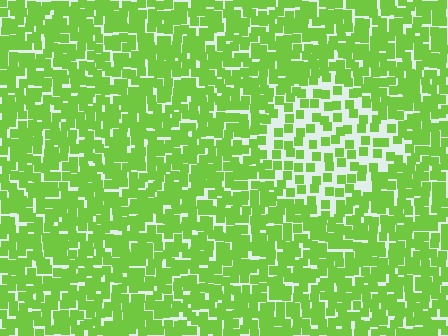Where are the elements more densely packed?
The elements are more densely packed outside the diamond boundary.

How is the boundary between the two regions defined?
The boundary is defined by a change in element density (approximately 2.0x ratio). All elements are the same color, size, and shape.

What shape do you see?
I see a diamond.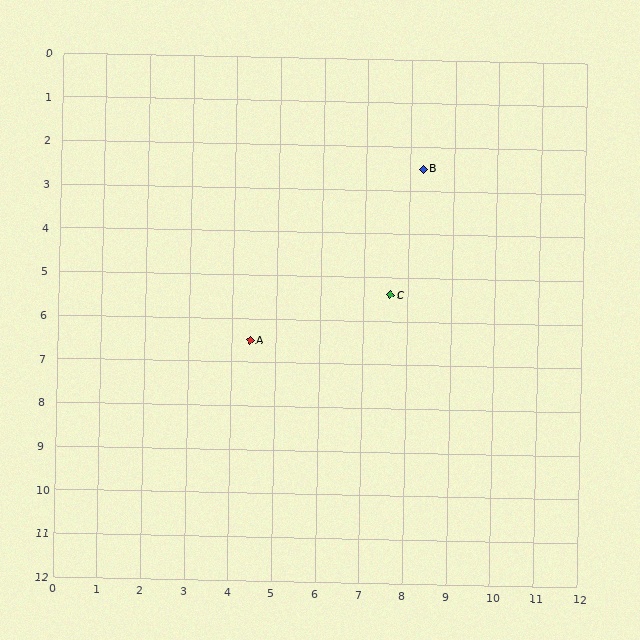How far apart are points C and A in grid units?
Points C and A are about 3.4 grid units apart.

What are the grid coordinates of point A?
Point A is at approximately (4.4, 6.5).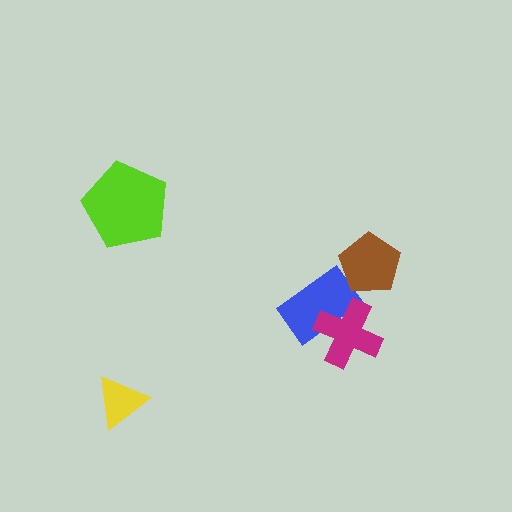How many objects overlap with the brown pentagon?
0 objects overlap with the brown pentagon.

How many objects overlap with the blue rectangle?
1 object overlaps with the blue rectangle.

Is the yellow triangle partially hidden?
No, no other shape covers it.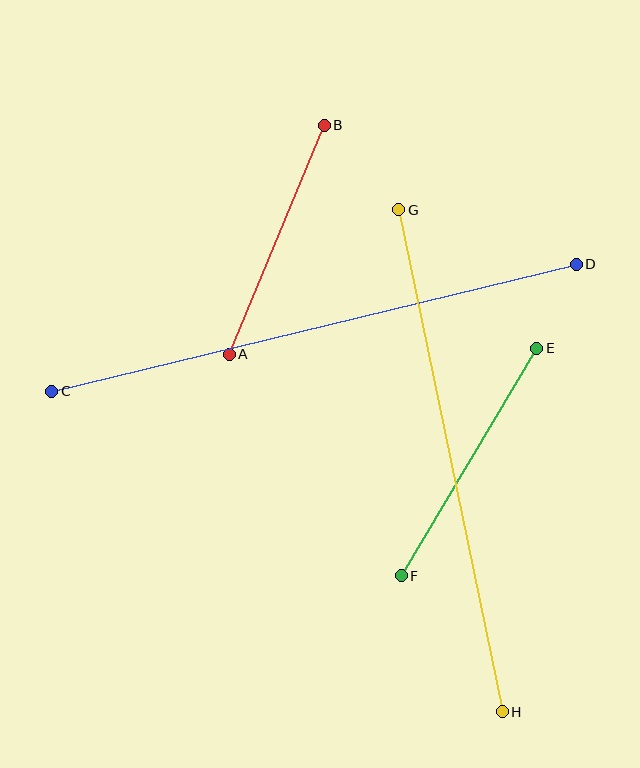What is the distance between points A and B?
The distance is approximately 248 pixels.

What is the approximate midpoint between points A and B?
The midpoint is at approximately (277, 240) pixels.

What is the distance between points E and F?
The distance is approximately 265 pixels.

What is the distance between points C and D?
The distance is approximately 539 pixels.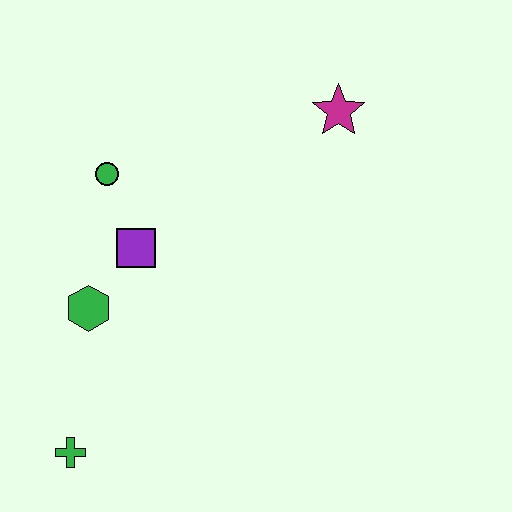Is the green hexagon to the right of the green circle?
No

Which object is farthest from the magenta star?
The green cross is farthest from the magenta star.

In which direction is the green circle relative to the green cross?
The green circle is above the green cross.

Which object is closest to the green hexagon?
The purple square is closest to the green hexagon.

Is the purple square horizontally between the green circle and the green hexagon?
No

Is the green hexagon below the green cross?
No